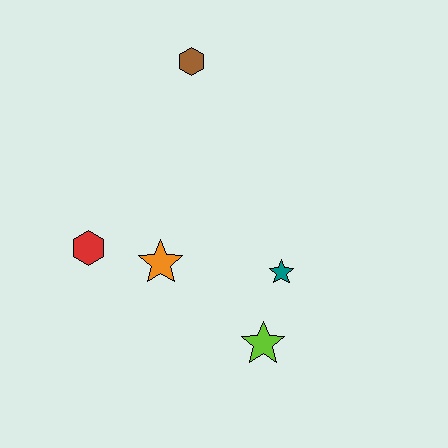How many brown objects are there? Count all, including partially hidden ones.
There is 1 brown object.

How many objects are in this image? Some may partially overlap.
There are 5 objects.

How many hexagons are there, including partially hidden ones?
There are 2 hexagons.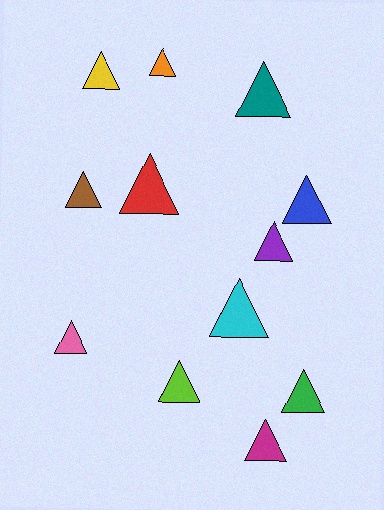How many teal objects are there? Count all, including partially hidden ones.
There is 1 teal object.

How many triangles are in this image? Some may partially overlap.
There are 12 triangles.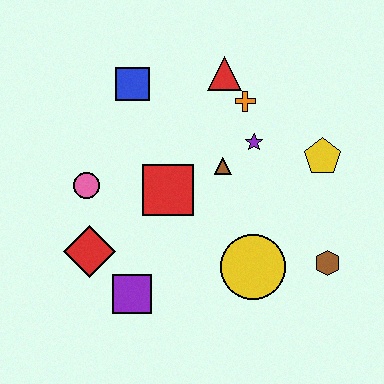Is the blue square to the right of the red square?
No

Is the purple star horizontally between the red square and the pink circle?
No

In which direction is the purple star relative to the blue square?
The purple star is to the right of the blue square.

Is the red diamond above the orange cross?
No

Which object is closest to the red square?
The brown triangle is closest to the red square.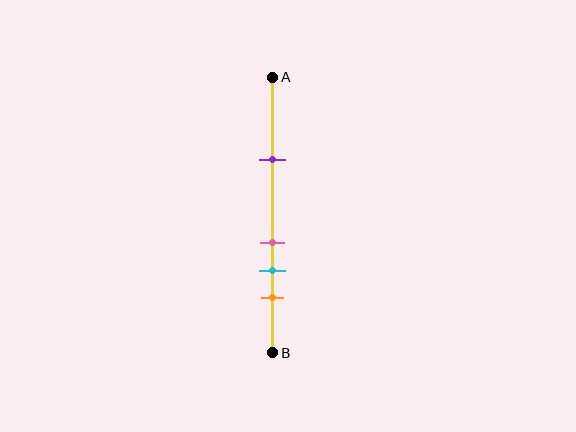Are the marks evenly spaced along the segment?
No, the marks are not evenly spaced.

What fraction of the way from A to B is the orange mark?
The orange mark is approximately 80% (0.8) of the way from A to B.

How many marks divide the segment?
There are 4 marks dividing the segment.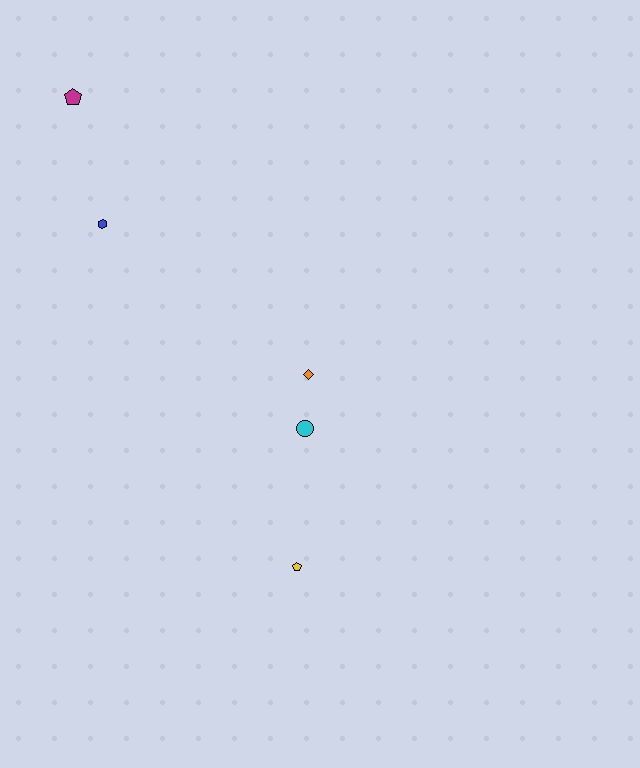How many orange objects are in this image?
There is 1 orange object.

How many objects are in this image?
There are 5 objects.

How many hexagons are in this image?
There is 1 hexagon.